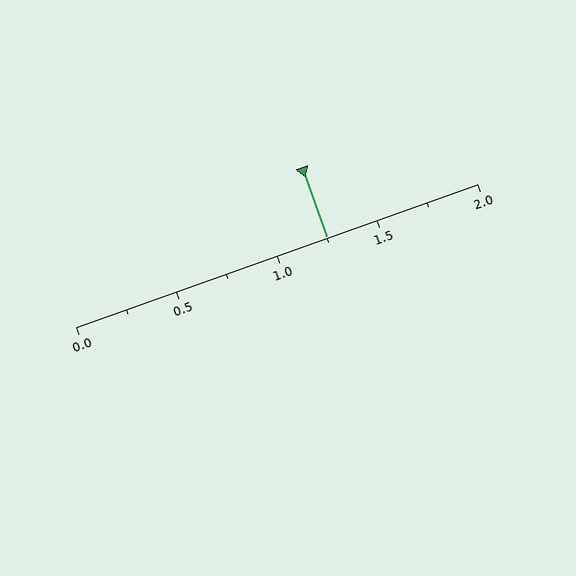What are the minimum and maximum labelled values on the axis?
The axis runs from 0.0 to 2.0.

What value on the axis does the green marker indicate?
The marker indicates approximately 1.25.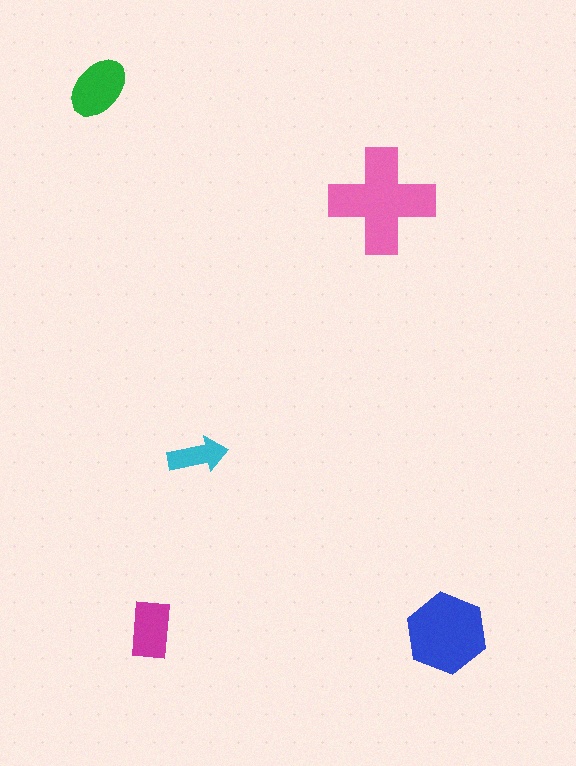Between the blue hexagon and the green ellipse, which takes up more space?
The blue hexagon.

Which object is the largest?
The pink cross.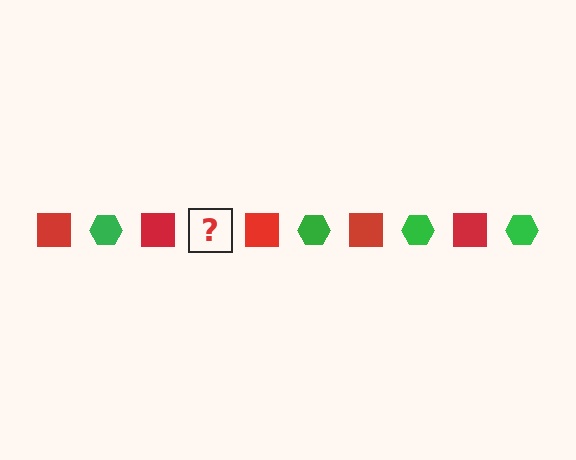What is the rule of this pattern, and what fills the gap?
The rule is that the pattern alternates between red square and green hexagon. The gap should be filled with a green hexagon.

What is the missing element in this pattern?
The missing element is a green hexagon.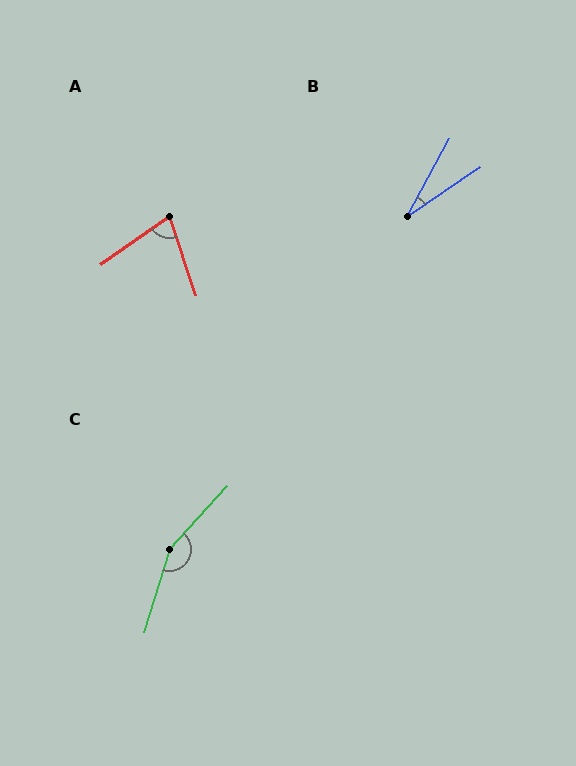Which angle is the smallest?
B, at approximately 27 degrees.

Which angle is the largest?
C, at approximately 154 degrees.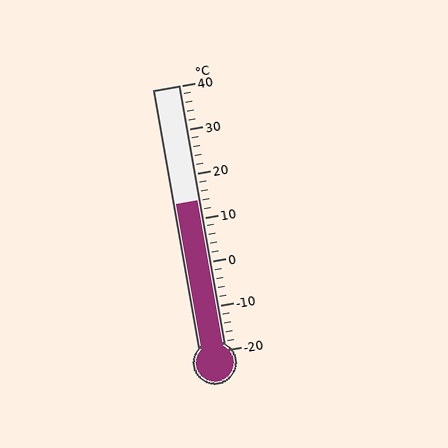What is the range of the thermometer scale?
The thermometer scale ranges from -20°C to 40°C.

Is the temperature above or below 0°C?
The temperature is above 0°C.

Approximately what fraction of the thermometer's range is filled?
The thermometer is filled to approximately 55% of its range.